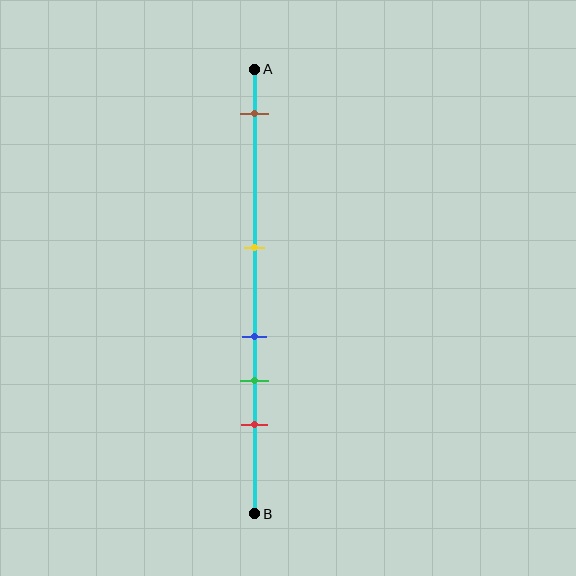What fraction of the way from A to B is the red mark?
The red mark is approximately 80% (0.8) of the way from A to B.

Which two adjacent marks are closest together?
The blue and green marks are the closest adjacent pair.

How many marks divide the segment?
There are 5 marks dividing the segment.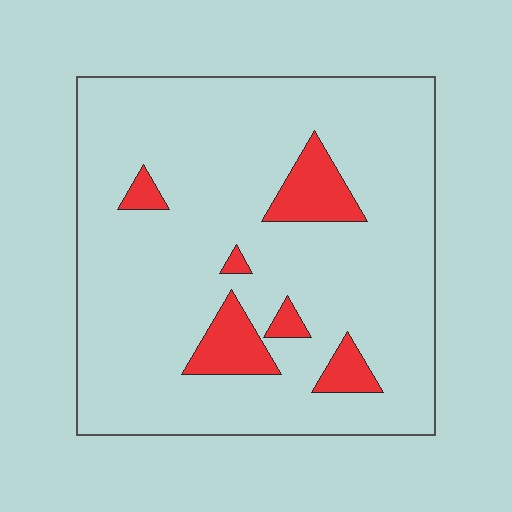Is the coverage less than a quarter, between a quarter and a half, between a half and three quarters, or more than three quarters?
Less than a quarter.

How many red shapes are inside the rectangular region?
6.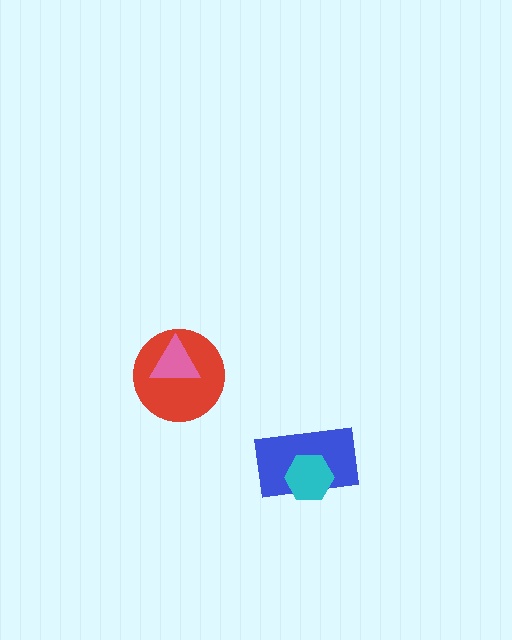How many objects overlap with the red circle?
1 object overlaps with the red circle.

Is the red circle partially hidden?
Yes, it is partially covered by another shape.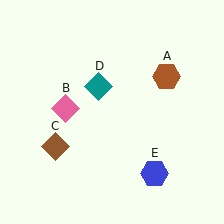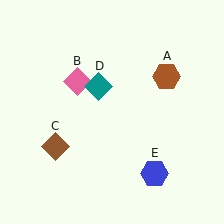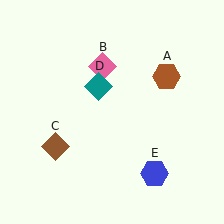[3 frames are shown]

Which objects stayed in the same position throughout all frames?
Brown hexagon (object A) and brown diamond (object C) and teal diamond (object D) and blue hexagon (object E) remained stationary.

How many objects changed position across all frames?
1 object changed position: pink diamond (object B).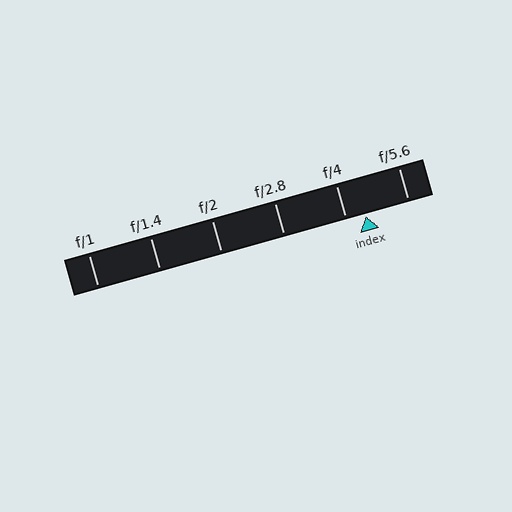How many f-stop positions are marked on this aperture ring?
There are 6 f-stop positions marked.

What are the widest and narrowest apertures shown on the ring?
The widest aperture shown is f/1 and the narrowest is f/5.6.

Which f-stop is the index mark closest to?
The index mark is closest to f/4.